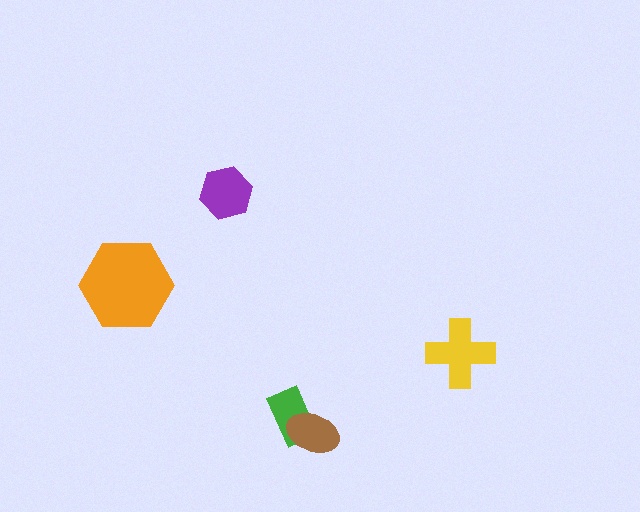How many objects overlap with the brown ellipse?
1 object overlaps with the brown ellipse.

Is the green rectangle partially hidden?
Yes, it is partially covered by another shape.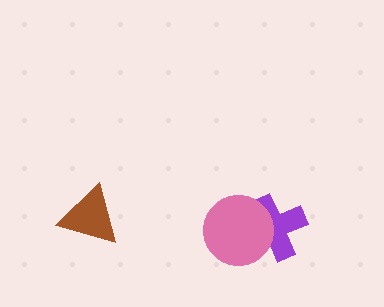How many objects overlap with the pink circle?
1 object overlaps with the pink circle.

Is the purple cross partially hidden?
Yes, it is partially covered by another shape.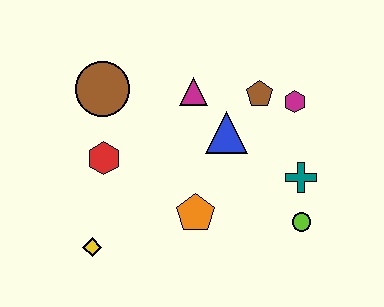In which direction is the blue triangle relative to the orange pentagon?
The blue triangle is above the orange pentagon.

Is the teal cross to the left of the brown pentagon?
No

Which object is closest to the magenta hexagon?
The brown pentagon is closest to the magenta hexagon.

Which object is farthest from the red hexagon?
The lime circle is farthest from the red hexagon.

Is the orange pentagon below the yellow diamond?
No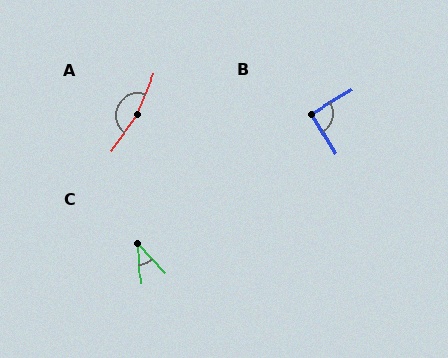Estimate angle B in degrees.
Approximately 90 degrees.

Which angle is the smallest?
C, at approximately 39 degrees.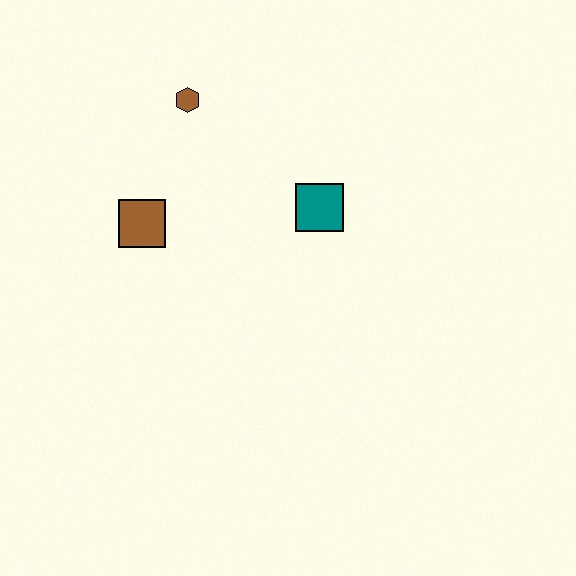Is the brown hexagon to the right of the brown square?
Yes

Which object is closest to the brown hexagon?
The brown square is closest to the brown hexagon.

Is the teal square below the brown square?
No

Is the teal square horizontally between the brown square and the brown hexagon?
No